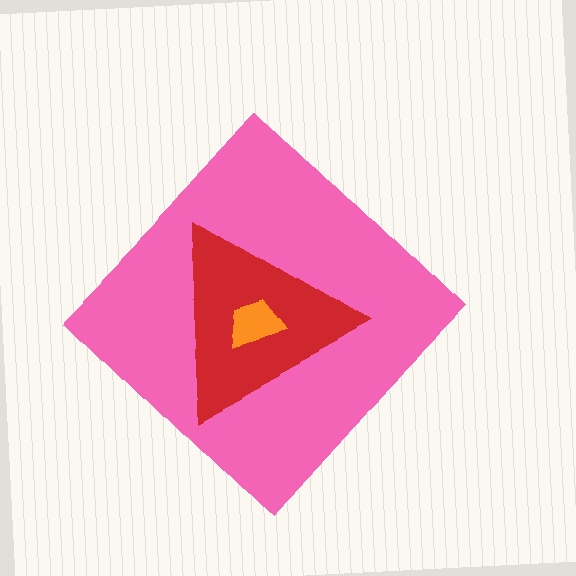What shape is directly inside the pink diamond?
The red triangle.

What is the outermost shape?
The pink diamond.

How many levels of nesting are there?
3.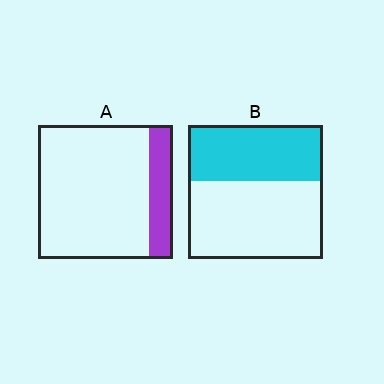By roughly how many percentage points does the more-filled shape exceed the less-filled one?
By roughly 25 percentage points (B over A).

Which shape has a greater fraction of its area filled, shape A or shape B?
Shape B.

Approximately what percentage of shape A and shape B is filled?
A is approximately 20% and B is approximately 40%.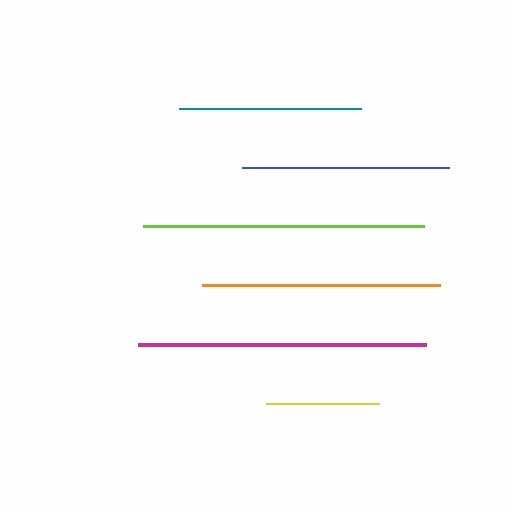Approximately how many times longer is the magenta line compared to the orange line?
The magenta line is approximately 1.2 times the length of the orange line.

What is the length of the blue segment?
The blue segment is approximately 207 pixels long.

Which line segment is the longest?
The magenta line is the longest at approximately 288 pixels.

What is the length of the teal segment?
The teal segment is approximately 183 pixels long.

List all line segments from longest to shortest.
From longest to shortest: magenta, lime, orange, blue, teal, yellow.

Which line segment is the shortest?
The yellow line is the shortest at approximately 113 pixels.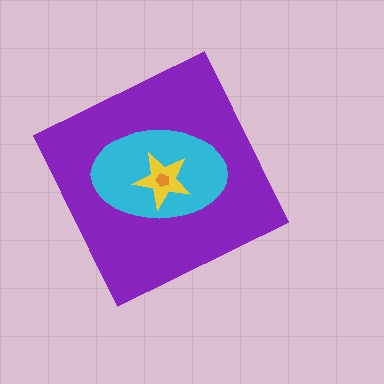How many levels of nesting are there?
4.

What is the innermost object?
The orange pentagon.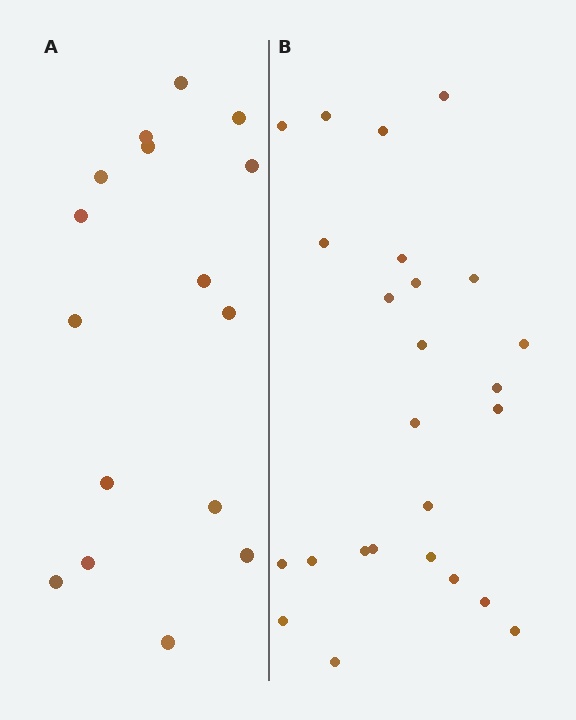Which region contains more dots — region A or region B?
Region B (the right region) has more dots.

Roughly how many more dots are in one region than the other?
Region B has roughly 8 or so more dots than region A.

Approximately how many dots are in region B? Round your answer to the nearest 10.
About 20 dots. (The exact count is 25, which rounds to 20.)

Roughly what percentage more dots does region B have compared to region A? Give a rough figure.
About 55% more.